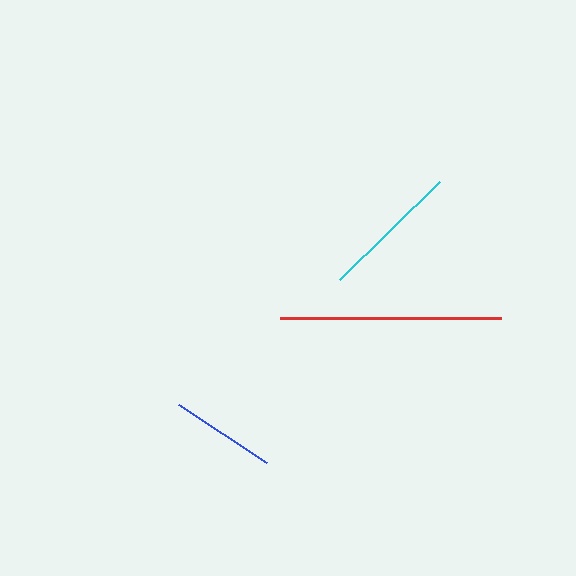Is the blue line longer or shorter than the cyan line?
The cyan line is longer than the blue line.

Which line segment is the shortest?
The blue line is the shortest at approximately 106 pixels.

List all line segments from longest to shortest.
From longest to shortest: red, cyan, blue.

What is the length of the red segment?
The red segment is approximately 221 pixels long.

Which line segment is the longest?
The red line is the longest at approximately 221 pixels.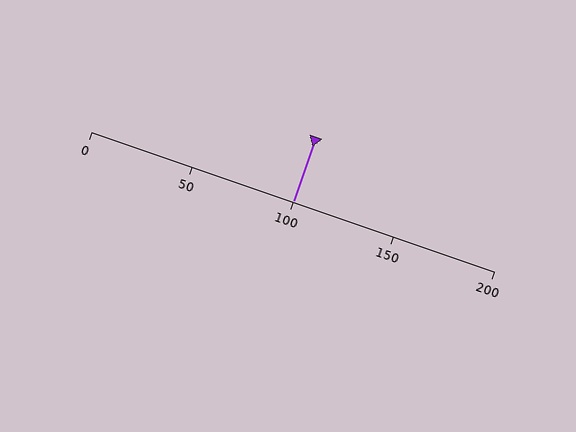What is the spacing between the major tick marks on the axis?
The major ticks are spaced 50 apart.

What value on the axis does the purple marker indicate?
The marker indicates approximately 100.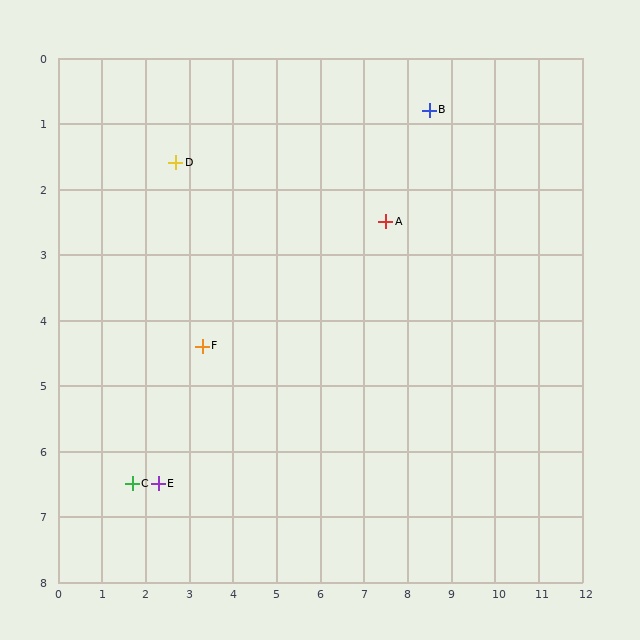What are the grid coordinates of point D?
Point D is at approximately (2.7, 1.6).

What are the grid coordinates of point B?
Point B is at approximately (8.5, 0.8).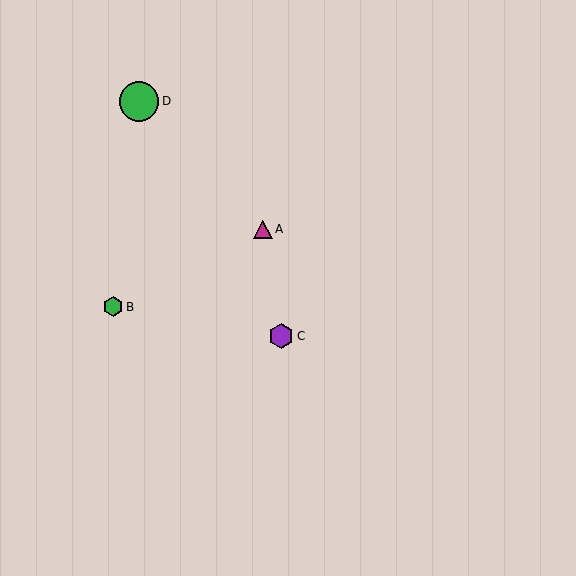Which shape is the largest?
The green circle (labeled D) is the largest.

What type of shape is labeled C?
Shape C is a purple hexagon.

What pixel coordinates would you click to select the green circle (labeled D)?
Click at (139, 101) to select the green circle D.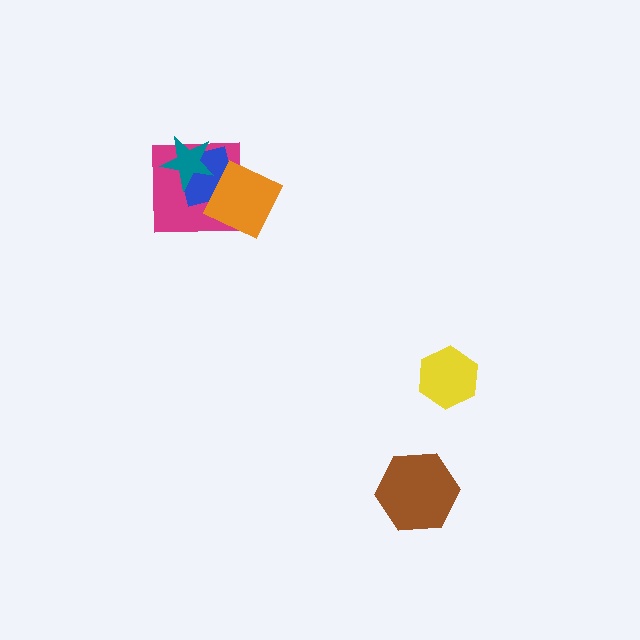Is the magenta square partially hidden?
Yes, it is partially covered by another shape.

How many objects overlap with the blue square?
3 objects overlap with the blue square.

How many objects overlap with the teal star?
2 objects overlap with the teal star.